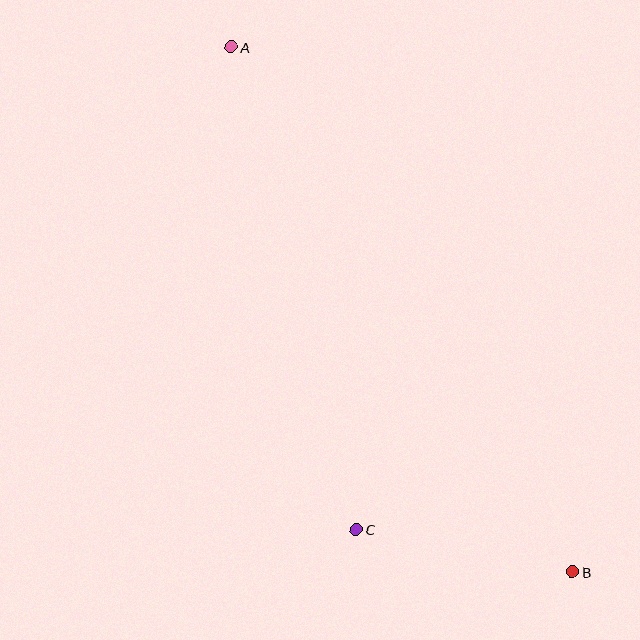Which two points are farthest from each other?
Points A and B are farthest from each other.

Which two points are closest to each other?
Points B and C are closest to each other.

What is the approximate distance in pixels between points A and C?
The distance between A and C is approximately 498 pixels.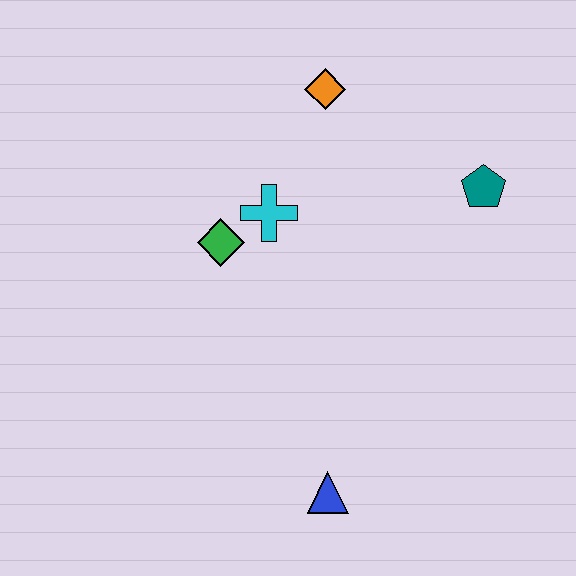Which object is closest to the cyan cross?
The green diamond is closest to the cyan cross.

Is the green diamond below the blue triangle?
No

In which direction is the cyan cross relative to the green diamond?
The cyan cross is to the right of the green diamond.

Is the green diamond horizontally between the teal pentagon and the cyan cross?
No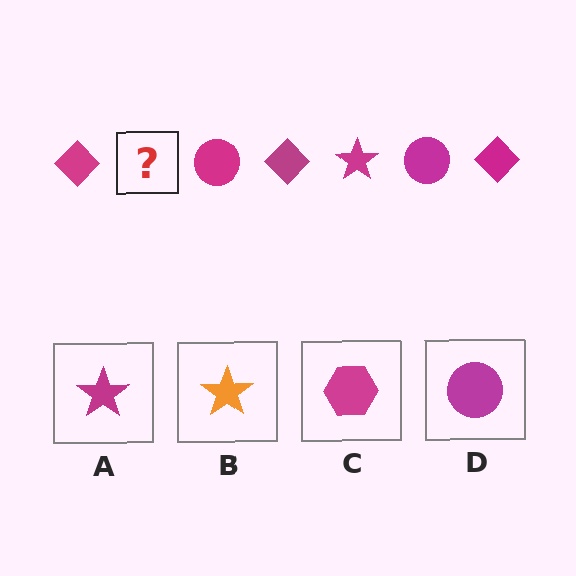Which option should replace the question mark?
Option A.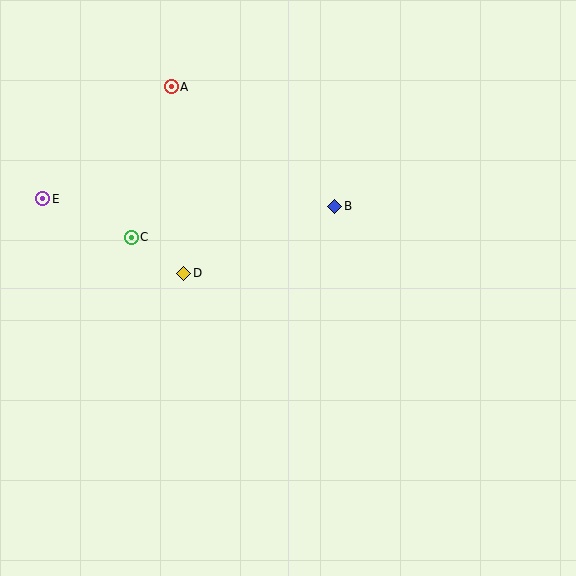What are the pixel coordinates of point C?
Point C is at (131, 237).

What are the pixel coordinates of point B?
Point B is at (335, 206).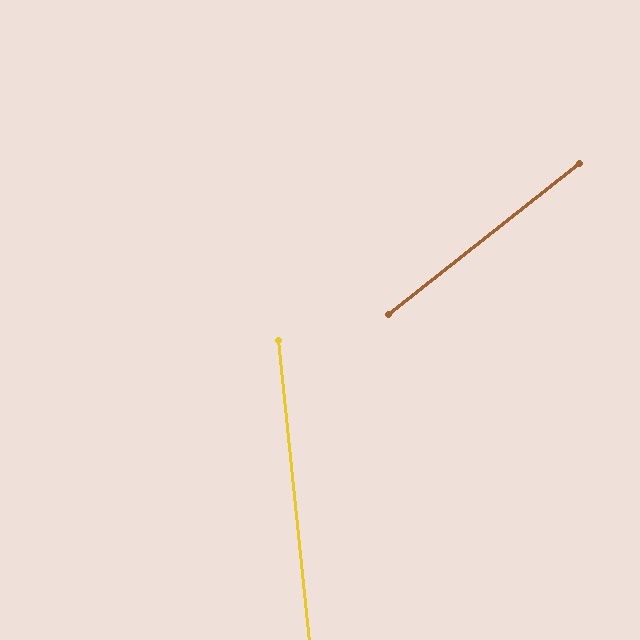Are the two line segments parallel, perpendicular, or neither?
Neither parallel nor perpendicular — they differ by about 58°.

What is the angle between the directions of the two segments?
Approximately 58 degrees.